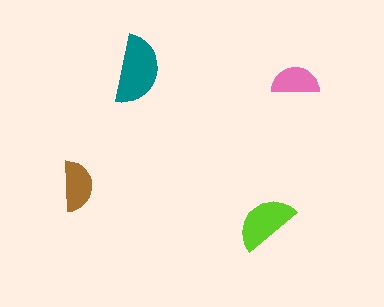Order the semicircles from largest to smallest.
the teal one, the lime one, the brown one, the pink one.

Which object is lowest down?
The lime semicircle is bottommost.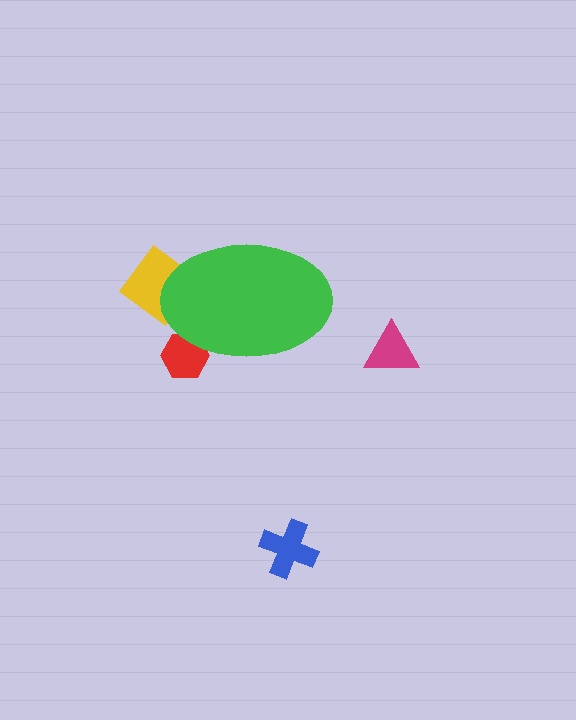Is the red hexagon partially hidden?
Yes, the red hexagon is partially hidden behind the green ellipse.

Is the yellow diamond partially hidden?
Yes, the yellow diamond is partially hidden behind the green ellipse.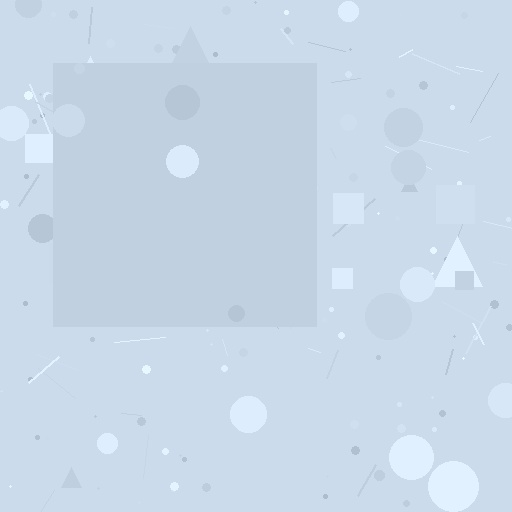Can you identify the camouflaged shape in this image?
The camouflaged shape is a square.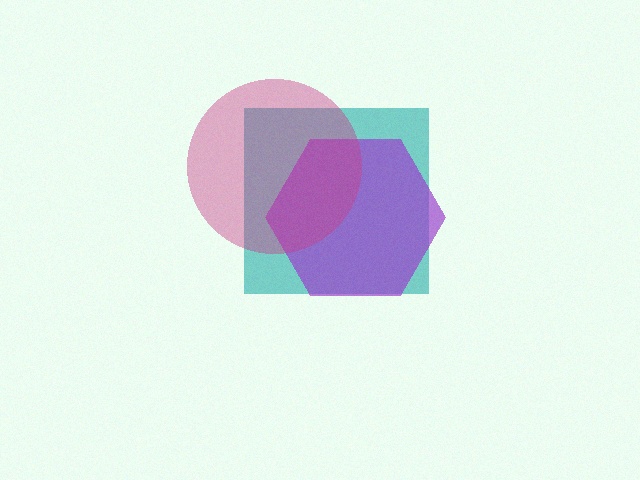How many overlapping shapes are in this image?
There are 3 overlapping shapes in the image.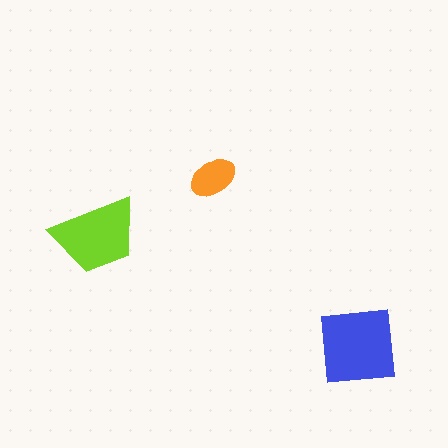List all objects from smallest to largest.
The orange ellipse, the lime trapezoid, the blue square.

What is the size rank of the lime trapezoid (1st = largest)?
2nd.